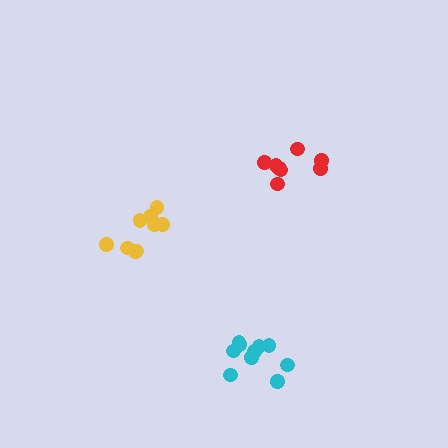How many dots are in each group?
Group 1: 9 dots, Group 2: 10 dots, Group 3: 9 dots (28 total).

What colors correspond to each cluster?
The clusters are colored: red, cyan, yellow.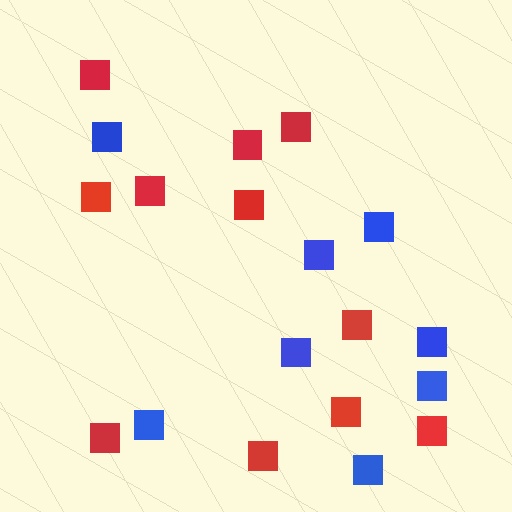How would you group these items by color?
There are 2 groups: one group of red squares (11) and one group of blue squares (8).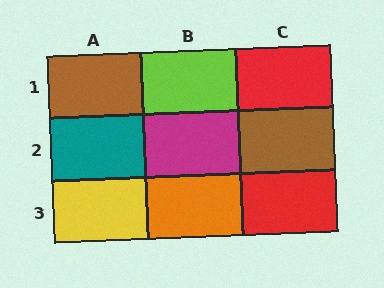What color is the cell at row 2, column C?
Brown.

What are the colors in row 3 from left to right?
Yellow, orange, red.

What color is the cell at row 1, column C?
Red.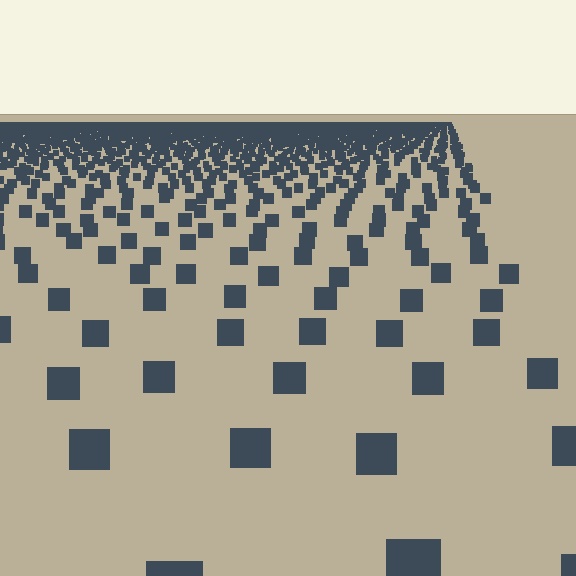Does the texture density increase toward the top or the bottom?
Density increases toward the top.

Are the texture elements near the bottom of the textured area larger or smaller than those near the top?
Larger. Near the bottom, elements are closer to the viewer and appear at a bigger on-screen size.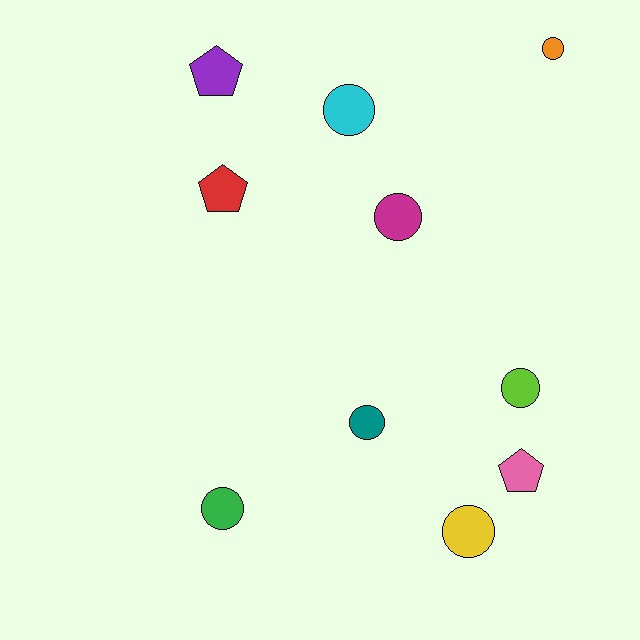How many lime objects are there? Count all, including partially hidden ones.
There is 1 lime object.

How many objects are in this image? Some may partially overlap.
There are 10 objects.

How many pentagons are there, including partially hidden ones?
There are 3 pentagons.